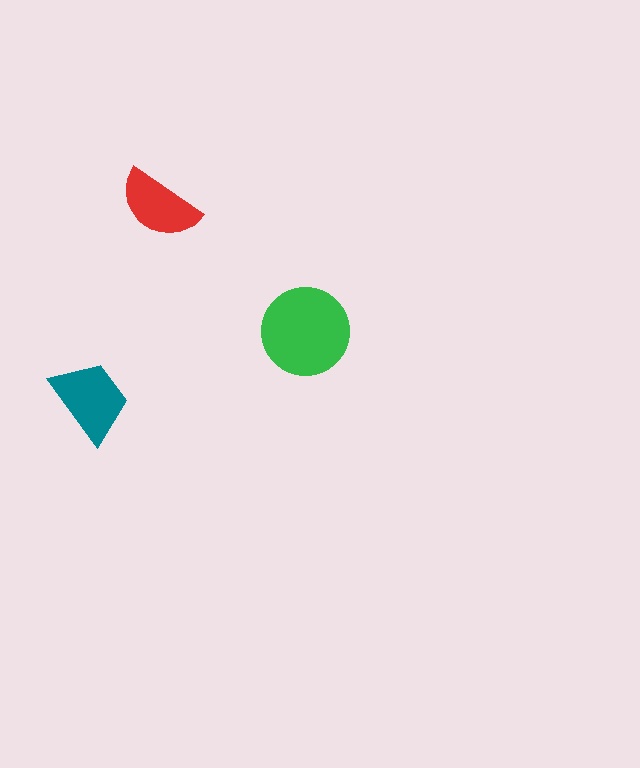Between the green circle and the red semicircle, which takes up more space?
The green circle.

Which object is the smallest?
The red semicircle.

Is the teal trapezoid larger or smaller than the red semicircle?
Larger.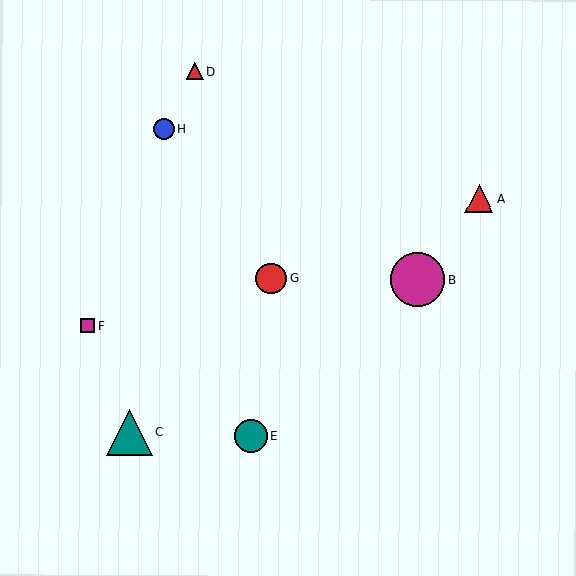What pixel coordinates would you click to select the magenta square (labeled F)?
Click at (87, 326) to select the magenta square F.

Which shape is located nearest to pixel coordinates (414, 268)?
The magenta circle (labeled B) at (418, 280) is nearest to that location.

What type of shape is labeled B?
Shape B is a magenta circle.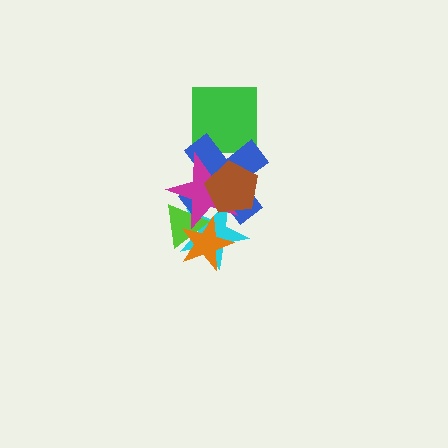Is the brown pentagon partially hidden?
No, no other shape covers it.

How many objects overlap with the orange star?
4 objects overlap with the orange star.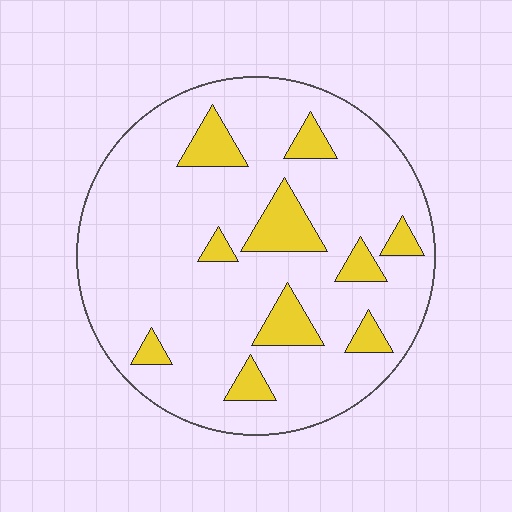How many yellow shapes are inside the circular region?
10.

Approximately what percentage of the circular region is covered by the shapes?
Approximately 15%.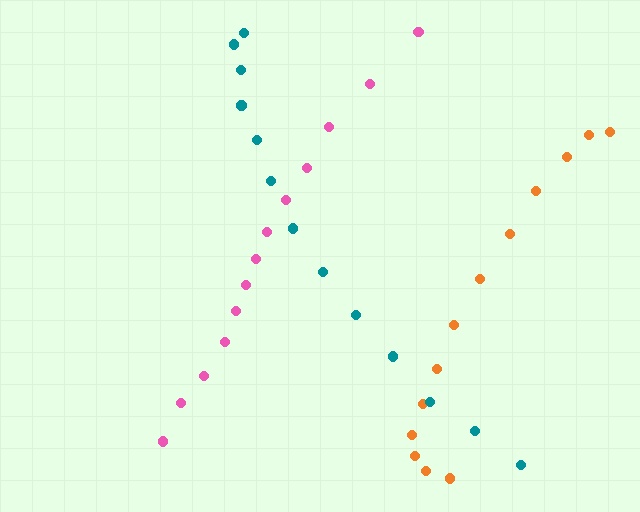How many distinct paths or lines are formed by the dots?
There are 3 distinct paths.